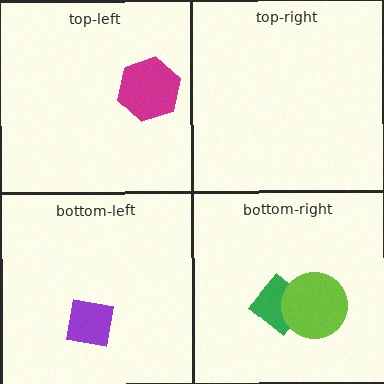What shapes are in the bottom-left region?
The purple square.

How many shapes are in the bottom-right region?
2.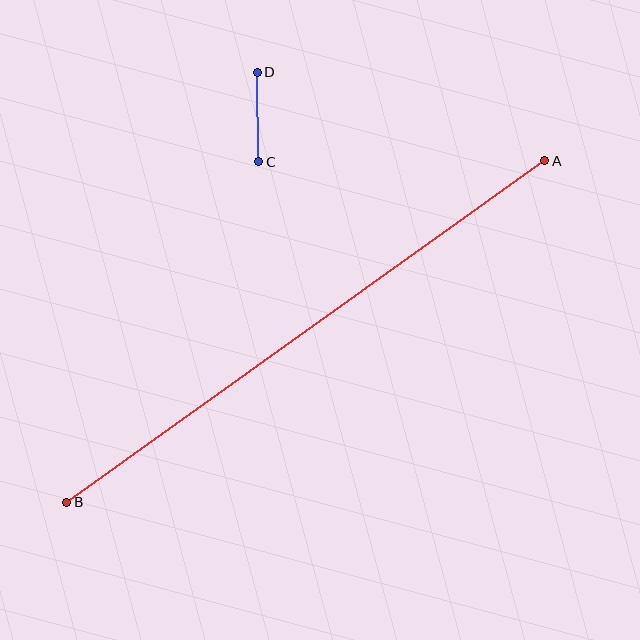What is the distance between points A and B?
The distance is approximately 588 pixels.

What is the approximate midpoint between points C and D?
The midpoint is at approximately (258, 117) pixels.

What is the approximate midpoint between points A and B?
The midpoint is at approximately (306, 332) pixels.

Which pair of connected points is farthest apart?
Points A and B are farthest apart.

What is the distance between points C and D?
The distance is approximately 89 pixels.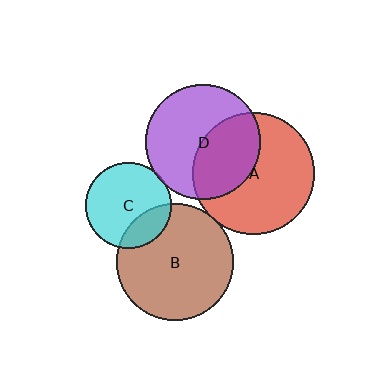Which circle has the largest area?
Circle A (red).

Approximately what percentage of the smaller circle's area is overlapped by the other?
Approximately 40%.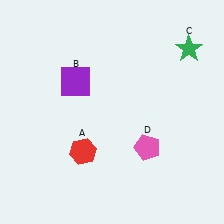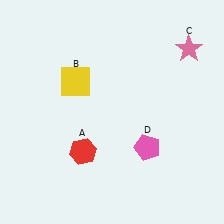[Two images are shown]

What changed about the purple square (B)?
In Image 1, B is purple. In Image 2, it changed to yellow.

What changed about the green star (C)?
In Image 1, C is green. In Image 2, it changed to pink.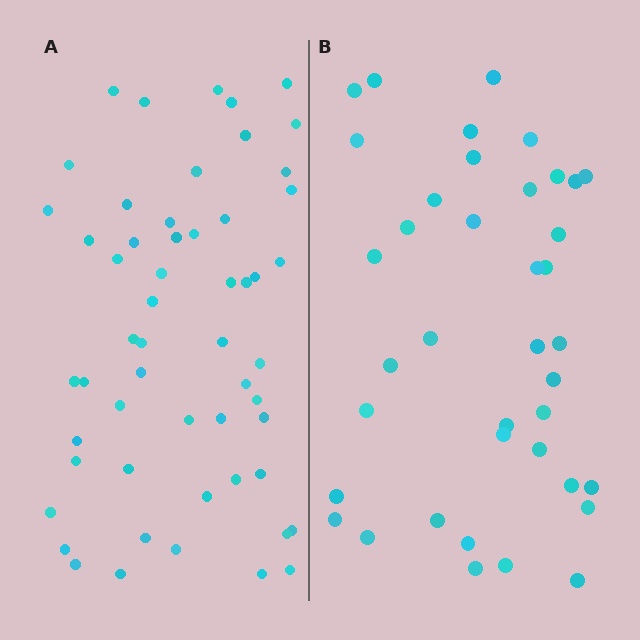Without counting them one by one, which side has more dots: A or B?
Region A (the left region) has more dots.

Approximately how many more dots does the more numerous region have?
Region A has approximately 15 more dots than region B.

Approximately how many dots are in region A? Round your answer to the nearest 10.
About 60 dots. (The exact count is 55, which rounds to 60.)